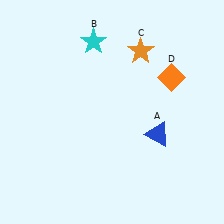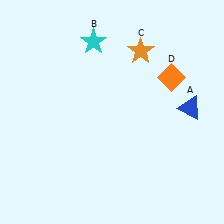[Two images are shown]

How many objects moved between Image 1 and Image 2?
1 object moved between the two images.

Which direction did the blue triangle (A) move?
The blue triangle (A) moved right.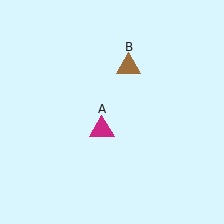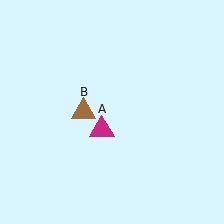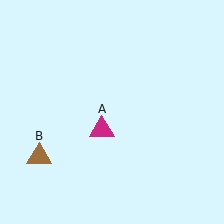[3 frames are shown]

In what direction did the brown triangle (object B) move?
The brown triangle (object B) moved down and to the left.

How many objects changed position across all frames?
1 object changed position: brown triangle (object B).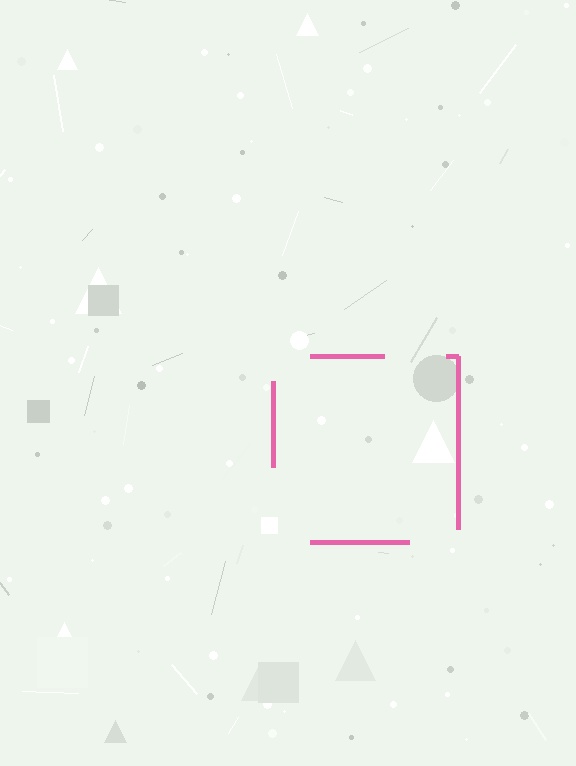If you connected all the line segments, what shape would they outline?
They would outline a square.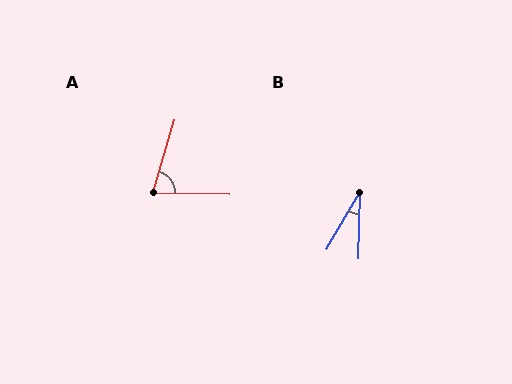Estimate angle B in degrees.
Approximately 29 degrees.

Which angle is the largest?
A, at approximately 75 degrees.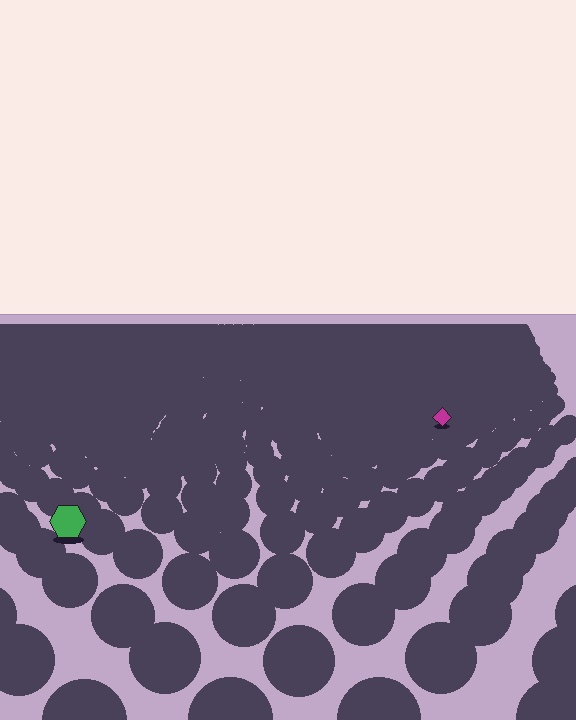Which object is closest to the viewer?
The green hexagon is closest. The texture marks near it are larger and more spread out.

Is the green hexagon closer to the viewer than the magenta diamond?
Yes. The green hexagon is closer — you can tell from the texture gradient: the ground texture is coarser near it.